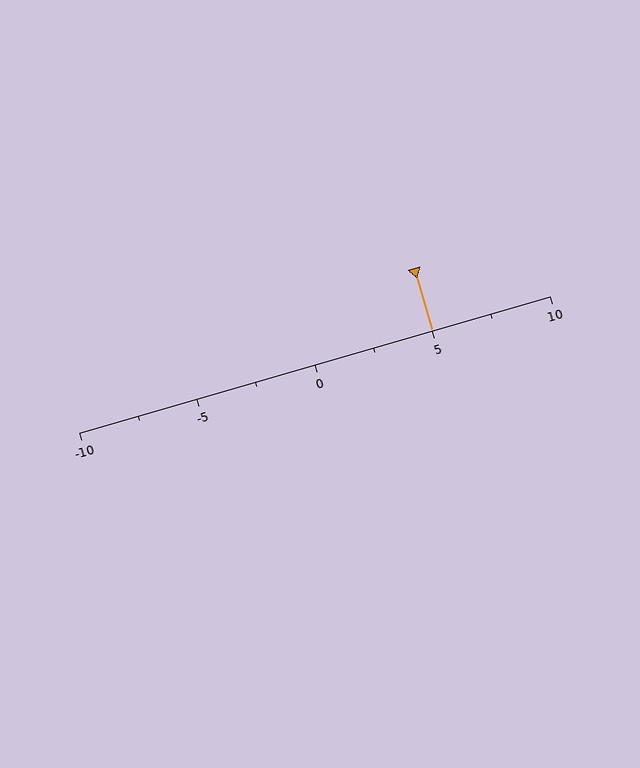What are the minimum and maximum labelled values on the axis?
The axis runs from -10 to 10.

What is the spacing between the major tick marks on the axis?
The major ticks are spaced 5 apart.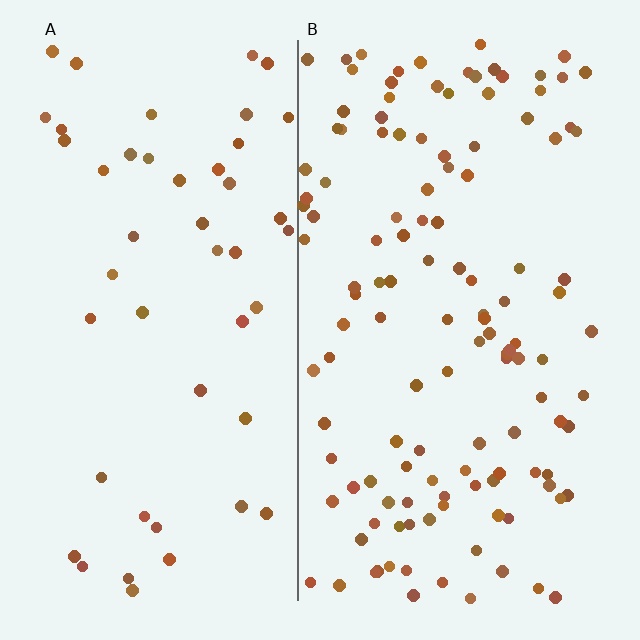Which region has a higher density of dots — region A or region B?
B (the right).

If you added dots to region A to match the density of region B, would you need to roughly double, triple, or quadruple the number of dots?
Approximately triple.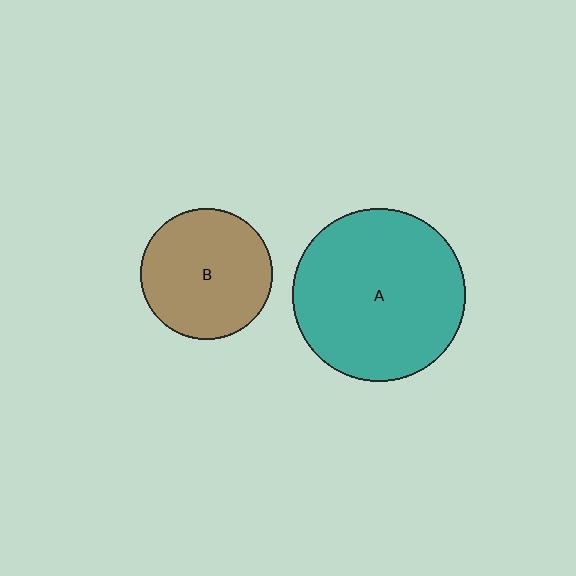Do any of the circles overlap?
No, none of the circles overlap.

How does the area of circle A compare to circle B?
Approximately 1.7 times.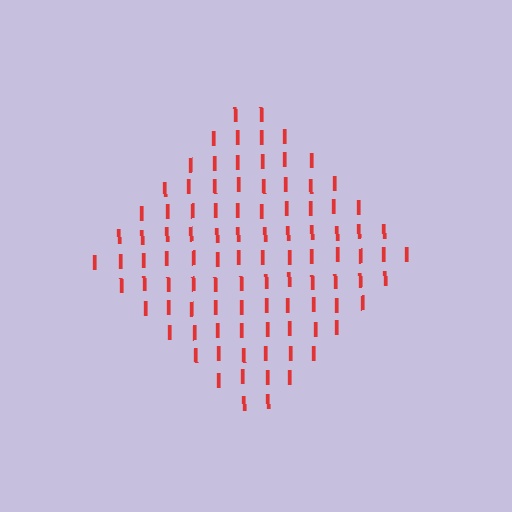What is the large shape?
The large shape is a diamond.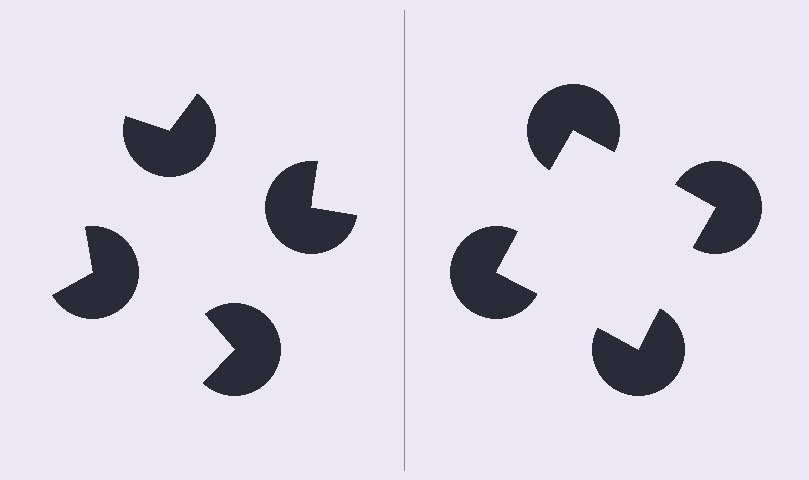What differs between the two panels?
The pac-man discs are positioned identically on both sides; only the wedge orientations differ. On the right they align to a square; on the left they are misaligned.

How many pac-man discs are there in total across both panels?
8 — 4 on each side.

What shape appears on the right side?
An illusory square.